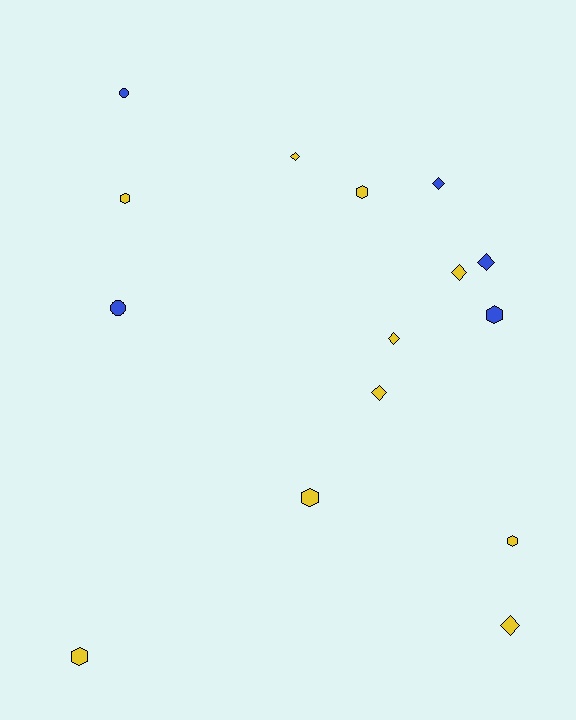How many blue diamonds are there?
There are 2 blue diamonds.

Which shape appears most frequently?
Diamond, with 7 objects.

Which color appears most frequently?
Yellow, with 10 objects.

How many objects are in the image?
There are 15 objects.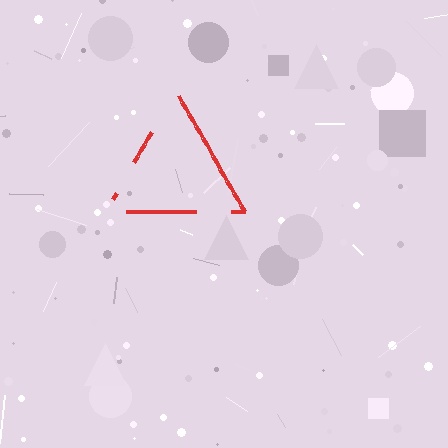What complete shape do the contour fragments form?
The contour fragments form a triangle.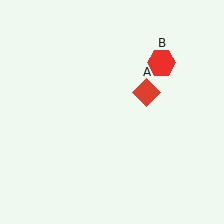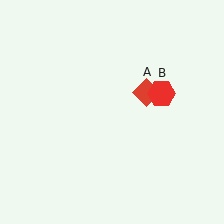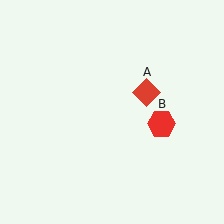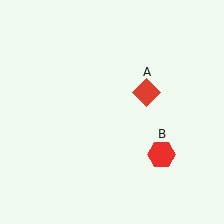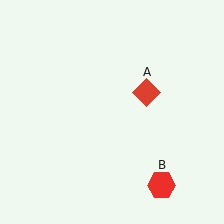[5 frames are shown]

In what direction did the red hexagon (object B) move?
The red hexagon (object B) moved down.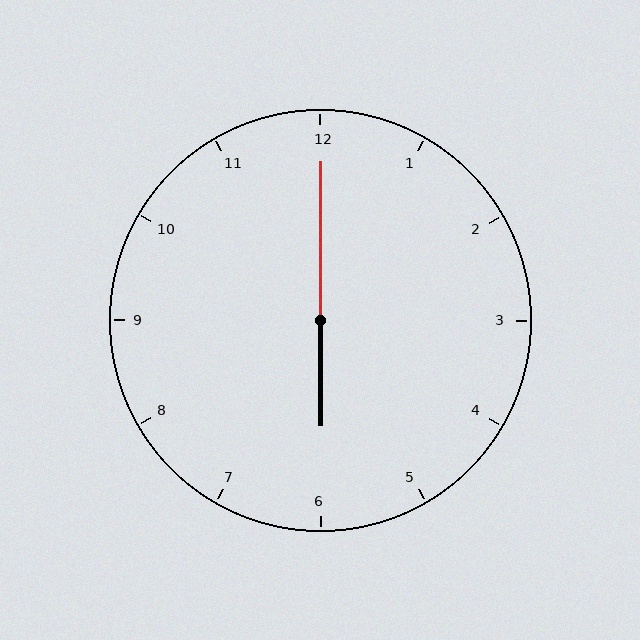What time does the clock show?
6:00.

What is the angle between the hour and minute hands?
Approximately 180 degrees.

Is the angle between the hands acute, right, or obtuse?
It is obtuse.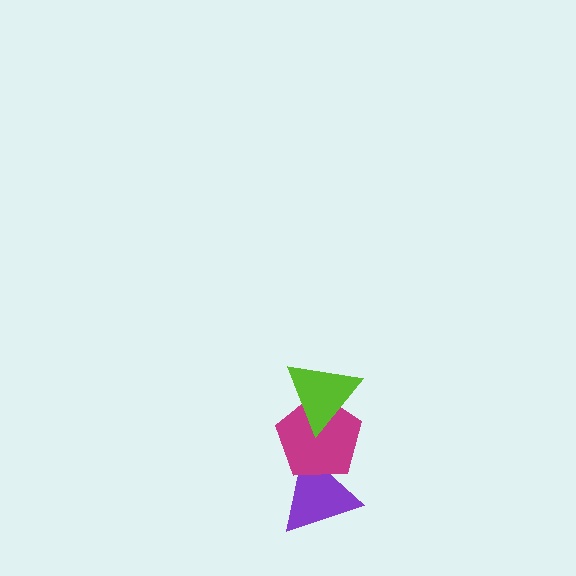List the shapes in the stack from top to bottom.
From top to bottom: the lime triangle, the magenta pentagon, the purple triangle.